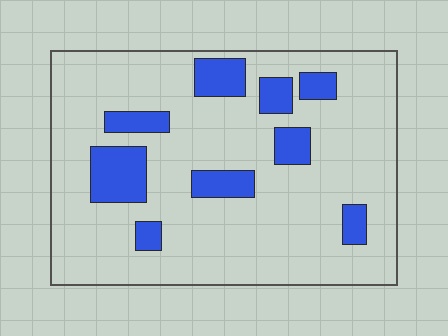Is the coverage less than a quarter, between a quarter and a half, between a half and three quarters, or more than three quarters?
Less than a quarter.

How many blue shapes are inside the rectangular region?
9.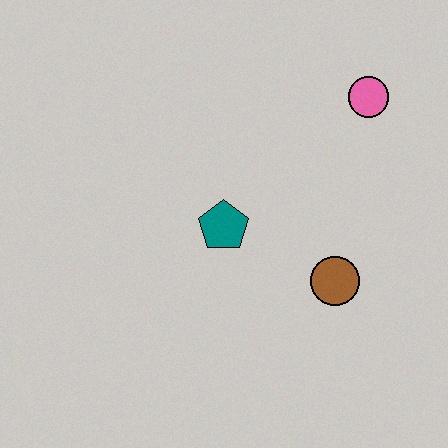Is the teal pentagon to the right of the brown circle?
No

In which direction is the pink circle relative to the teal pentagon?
The pink circle is to the right of the teal pentagon.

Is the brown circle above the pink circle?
No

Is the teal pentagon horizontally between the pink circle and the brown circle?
No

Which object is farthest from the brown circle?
The pink circle is farthest from the brown circle.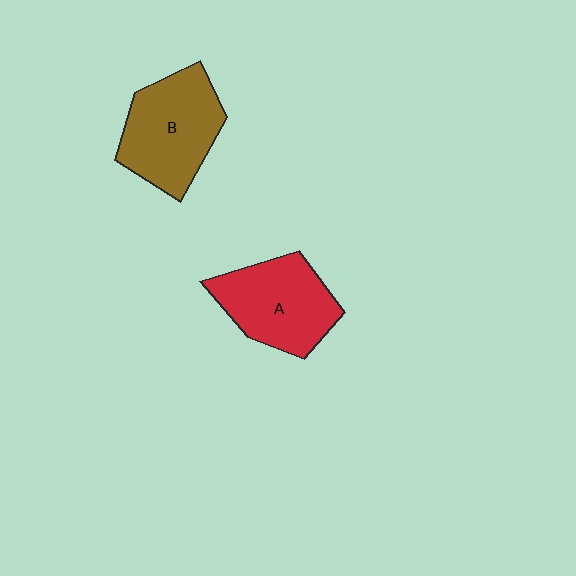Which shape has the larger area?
Shape B (brown).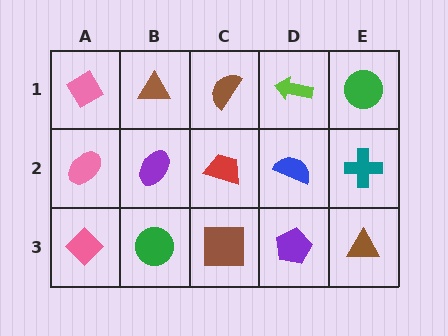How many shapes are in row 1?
5 shapes.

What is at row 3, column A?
A pink diamond.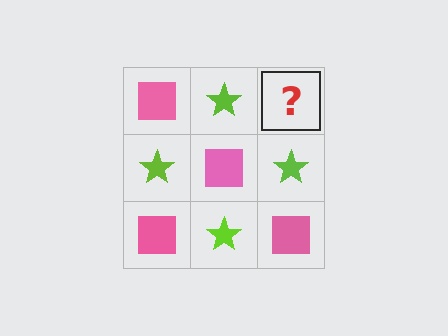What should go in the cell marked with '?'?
The missing cell should contain a pink square.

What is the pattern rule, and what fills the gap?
The rule is that it alternates pink square and lime star in a checkerboard pattern. The gap should be filled with a pink square.